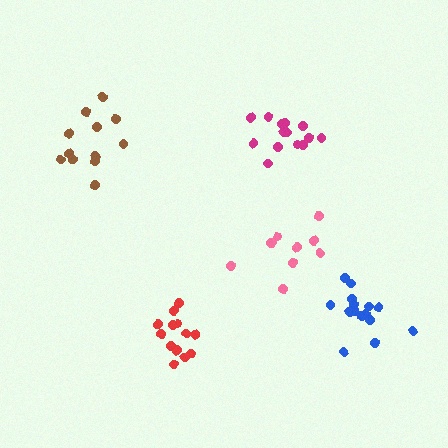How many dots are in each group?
Group 1: 15 dots, Group 2: 10 dots, Group 3: 12 dots, Group 4: 14 dots, Group 5: 13 dots (64 total).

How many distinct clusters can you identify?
There are 5 distinct clusters.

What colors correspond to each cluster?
The clusters are colored: blue, pink, brown, magenta, red.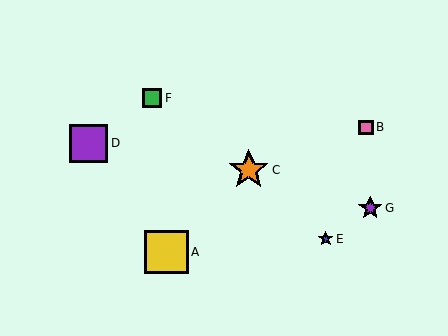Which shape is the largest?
The yellow square (labeled A) is the largest.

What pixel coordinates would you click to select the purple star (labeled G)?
Click at (370, 208) to select the purple star G.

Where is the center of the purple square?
The center of the purple square is at (89, 143).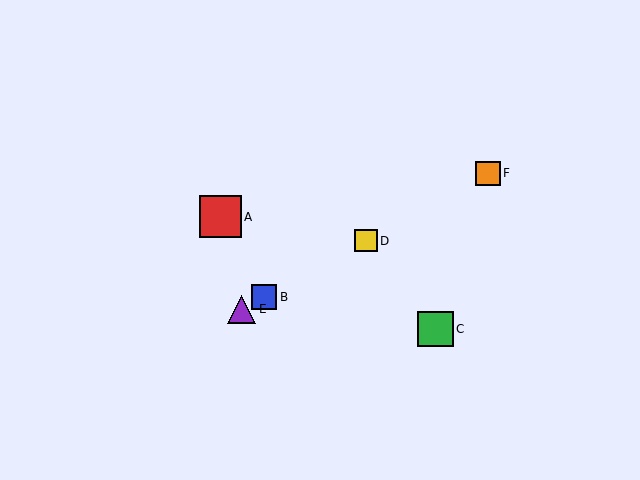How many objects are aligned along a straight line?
4 objects (B, D, E, F) are aligned along a straight line.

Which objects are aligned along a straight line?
Objects B, D, E, F are aligned along a straight line.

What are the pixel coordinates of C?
Object C is at (435, 329).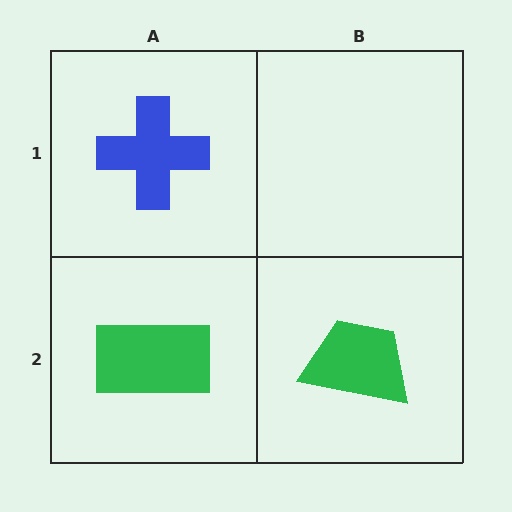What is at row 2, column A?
A green rectangle.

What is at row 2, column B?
A green trapezoid.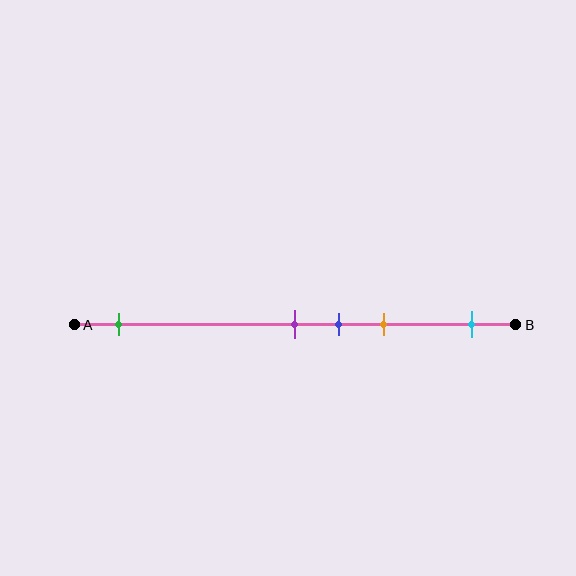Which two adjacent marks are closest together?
The purple and blue marks are the closest adjacent pair.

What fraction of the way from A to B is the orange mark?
The orange mark is approximately 70% (0.7) of the way from A to B.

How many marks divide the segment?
There are 5 marks dividing the segment.